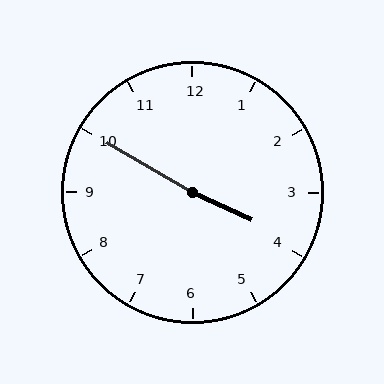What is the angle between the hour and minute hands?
Approximately 175 degrees.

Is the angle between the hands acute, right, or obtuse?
It is obtuse.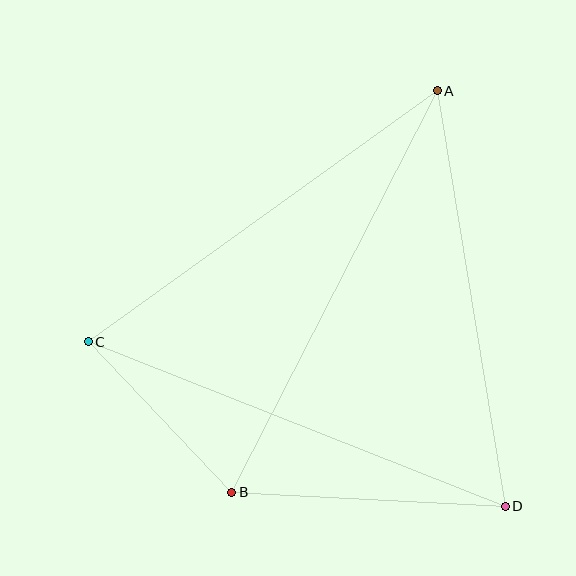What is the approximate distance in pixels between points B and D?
The distance between B and D is approximately 274 pixels.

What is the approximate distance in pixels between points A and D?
The distance between A and D is approximately 421 pixels.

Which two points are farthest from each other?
Points A and B are farthest from each other.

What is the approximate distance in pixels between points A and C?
The distance between A and C is approximately 430 pixels.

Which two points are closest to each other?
Points B and C are closest to each other.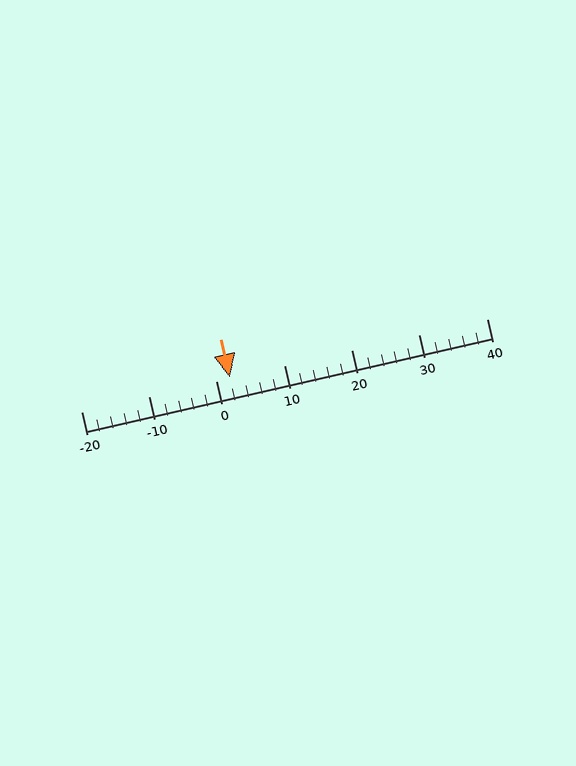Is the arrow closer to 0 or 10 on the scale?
The arrow is closer to 0.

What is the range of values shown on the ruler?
The ruler shows values from -20 to 40.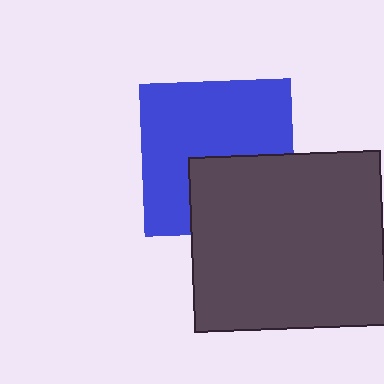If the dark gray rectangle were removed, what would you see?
You would see the complete blue square.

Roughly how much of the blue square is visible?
About half of it is visible (roughly 65%).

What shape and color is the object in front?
The object in front is a dark gray rectangle.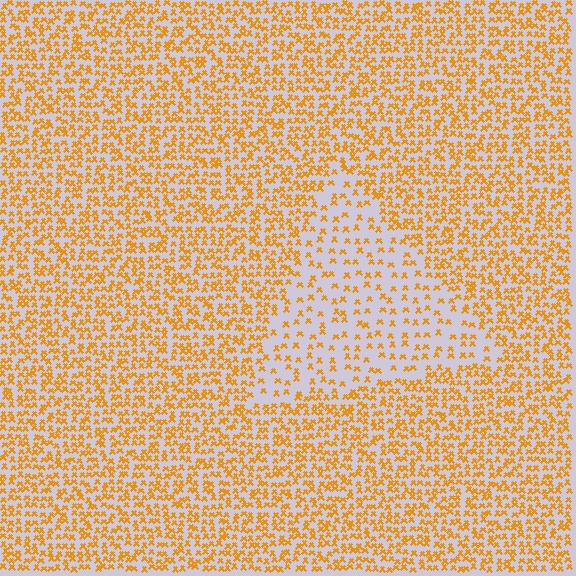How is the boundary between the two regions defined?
The boundary is defined by a change in element density (approximately 2.3x ratio). All elements are the same color, size, and shape.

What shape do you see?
I see a triangle.